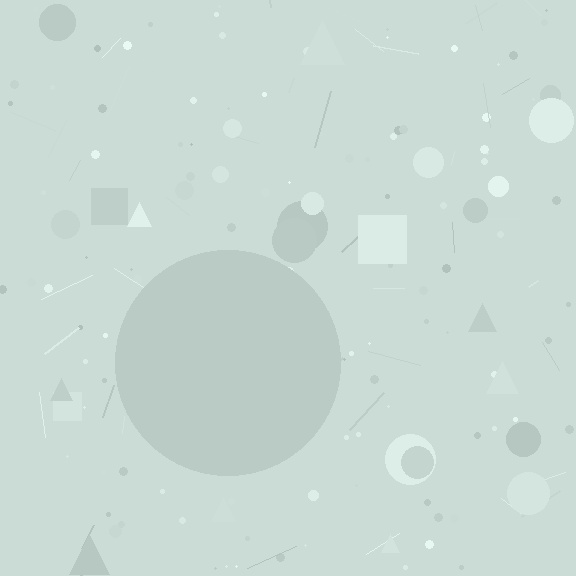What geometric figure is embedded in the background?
A circle is embedded in the background.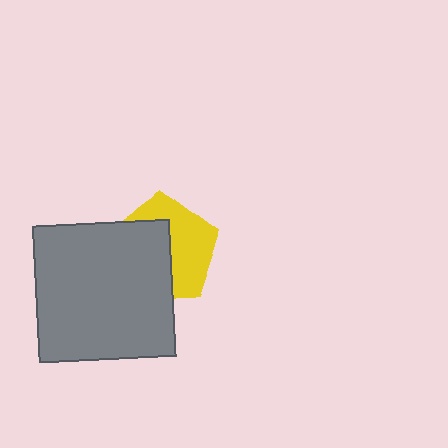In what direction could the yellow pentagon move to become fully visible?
The yellow pentagon could move toward the upper-right. That would shift it out from behind the gray square entirely.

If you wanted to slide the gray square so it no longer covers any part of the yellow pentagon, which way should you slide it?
Slide it toward the lower-left — that is the most direct way to separate the two shapes.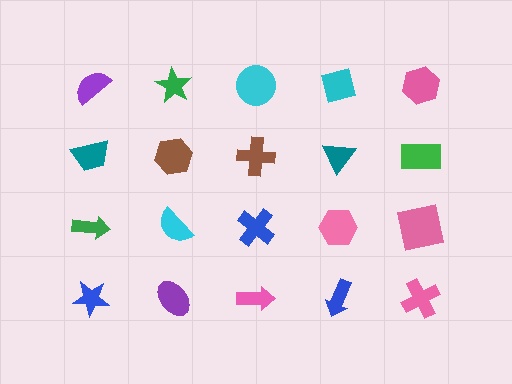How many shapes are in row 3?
5 shapes.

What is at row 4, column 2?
A purple ellipse.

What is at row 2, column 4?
A teal triangle.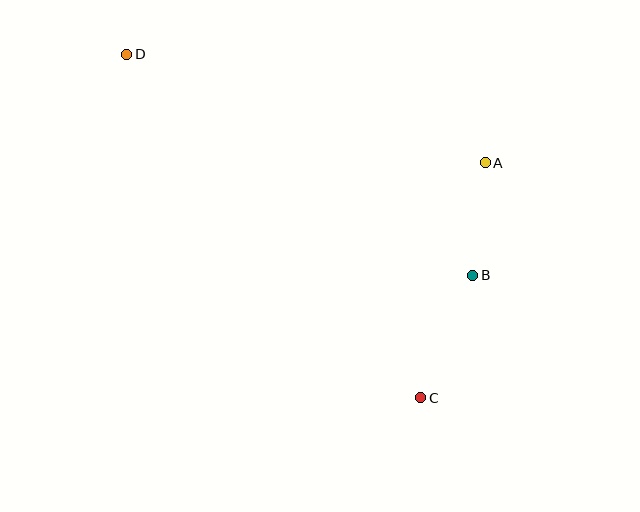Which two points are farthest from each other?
Points C and D are farthest from each other.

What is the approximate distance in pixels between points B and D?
The distance between B and D is approximately 410 pixels.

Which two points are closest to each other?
Points A and B are closest to each other.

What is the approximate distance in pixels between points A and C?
The distance between A and C is approximately 244 pixels.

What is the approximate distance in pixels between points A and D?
The distance between A and D is approximately 375 pixels.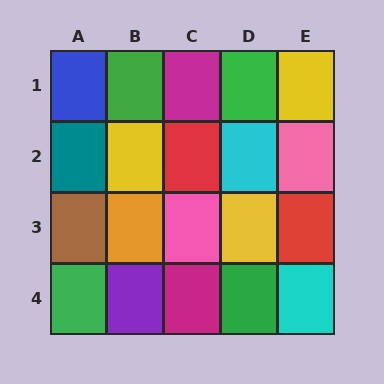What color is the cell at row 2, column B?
Yellow.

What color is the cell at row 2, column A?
Teal.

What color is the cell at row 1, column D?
Green.